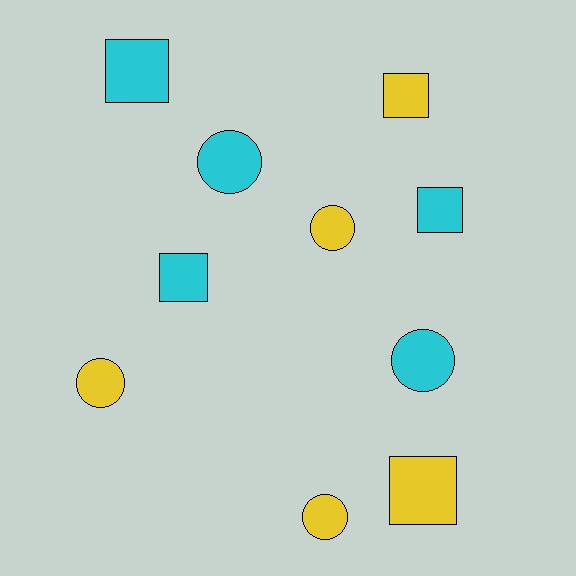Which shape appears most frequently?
Square, with 5 objects.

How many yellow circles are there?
There are 3 yellow circles.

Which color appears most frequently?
Yellow, with 5 objects.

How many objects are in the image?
There are 10 objects.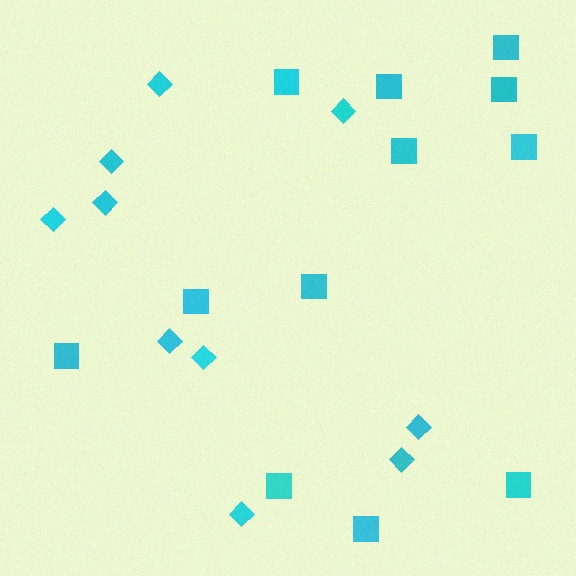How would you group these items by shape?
There are 2 groups: one group of diamonds (10) and one group of squares (12).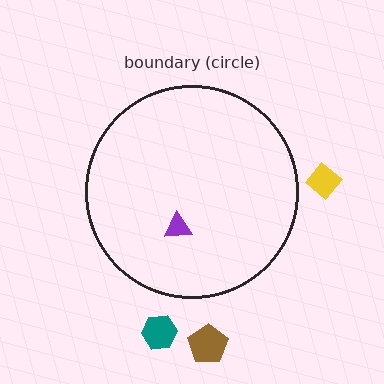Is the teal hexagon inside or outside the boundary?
Outside.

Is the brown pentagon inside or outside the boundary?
Outside.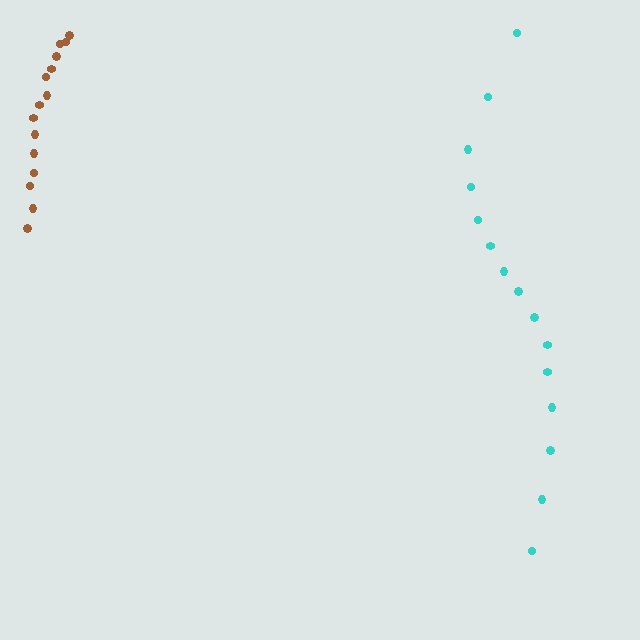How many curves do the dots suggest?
There are 2 distinct paths.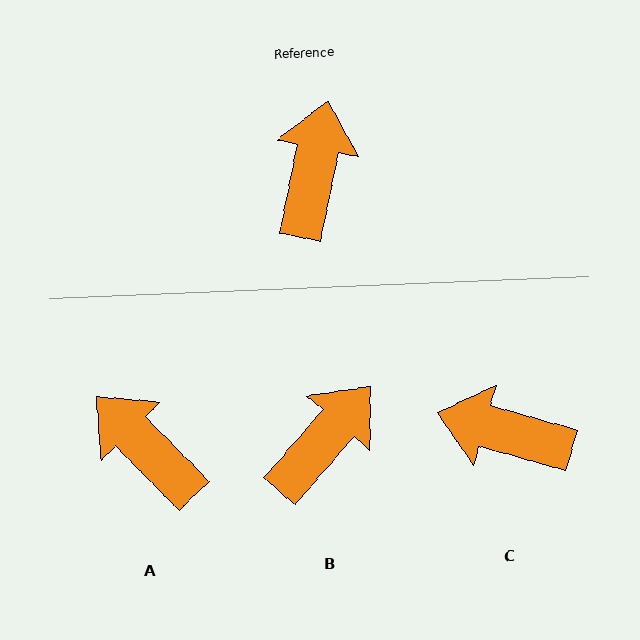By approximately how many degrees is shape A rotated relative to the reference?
Approximately 56 degrees counter-clockwise.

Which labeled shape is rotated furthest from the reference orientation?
C, about 86 degrees away.